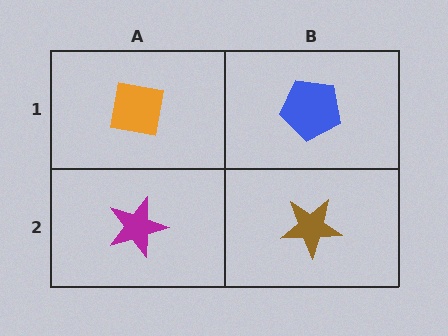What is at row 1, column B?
A blue pentagon.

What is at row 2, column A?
A magenta star.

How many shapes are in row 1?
2 shapes.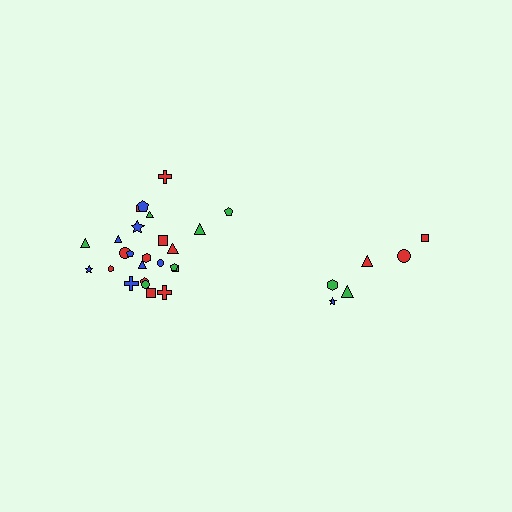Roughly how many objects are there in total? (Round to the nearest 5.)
Roughly 30 objects in total.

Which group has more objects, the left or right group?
The left group.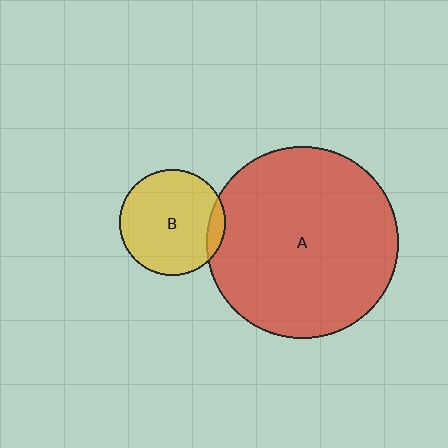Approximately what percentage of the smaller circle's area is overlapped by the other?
Approximately 10%.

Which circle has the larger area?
Circle A (red).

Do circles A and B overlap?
Yes.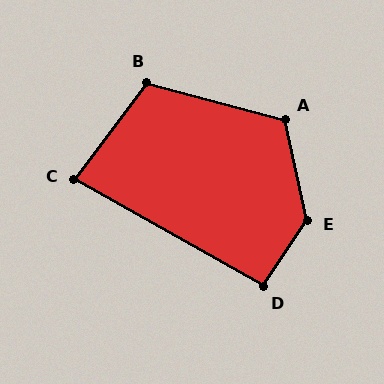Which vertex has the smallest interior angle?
C, at approximately 83 degrees.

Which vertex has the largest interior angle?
E, at approximately 135 degrees.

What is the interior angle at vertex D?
Approximately 94 degrees (approximately right).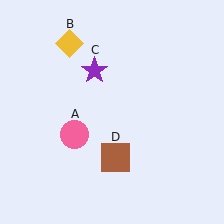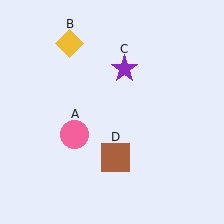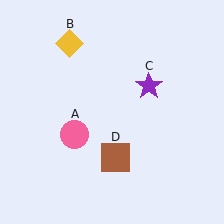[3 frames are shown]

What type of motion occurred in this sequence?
The purple star (object C) rotated clockwise around the center of the scene.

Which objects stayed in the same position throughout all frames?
Pink circle (object A) and yellow diamond (object B) and brown square (object D) remained stationary.